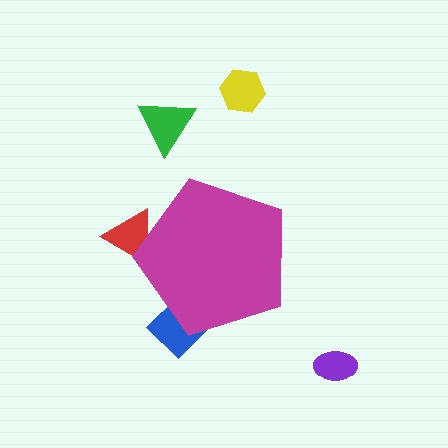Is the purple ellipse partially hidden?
No, the purple ellipse is fully visible.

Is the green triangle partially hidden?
No, the green triangle is fully visible.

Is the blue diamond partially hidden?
Yes, the blue diamond is partially hidden behind the magenta pentagon.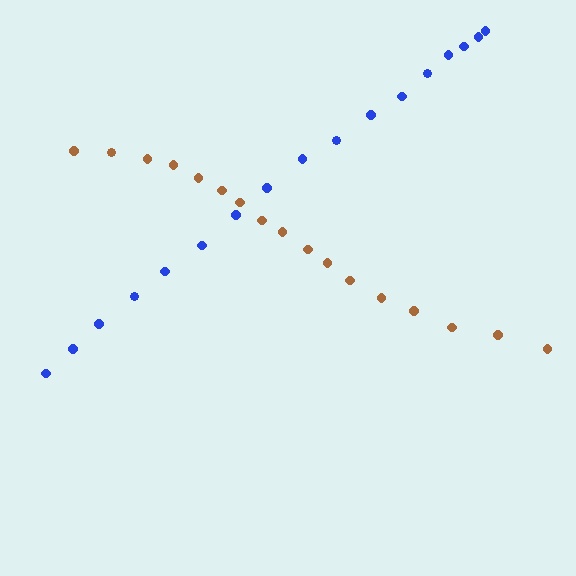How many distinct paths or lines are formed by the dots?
There are 2 distinct paths.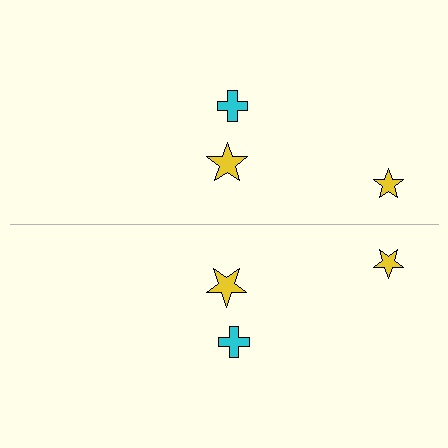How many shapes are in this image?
There are 6 shapes in this image.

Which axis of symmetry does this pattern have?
The pattern has a horizontal axis of symmetry running through the center of the image.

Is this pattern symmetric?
Yes, this pattern has bilateral (reflection) symmetry.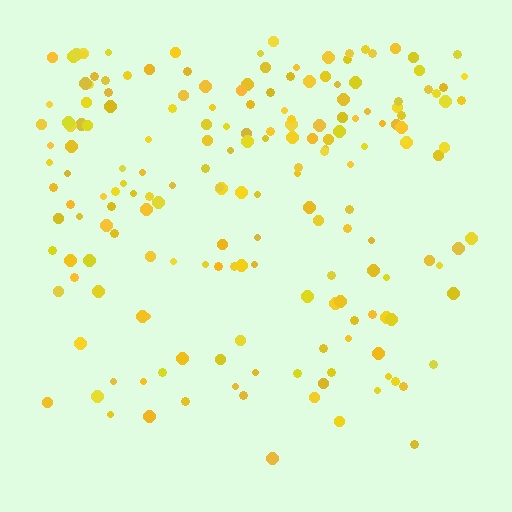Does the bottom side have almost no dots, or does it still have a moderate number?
Still a moderate number, just noticeably fewer than the top.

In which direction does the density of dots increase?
From bottom to top, with the top side densest.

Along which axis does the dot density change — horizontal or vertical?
Vertical.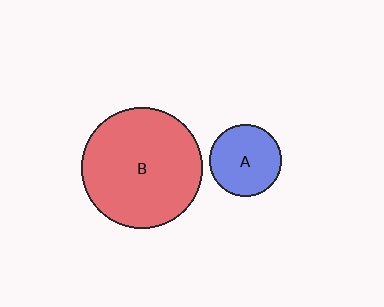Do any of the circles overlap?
No, none of the circles overlap.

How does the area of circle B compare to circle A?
Approximately 2.8 times.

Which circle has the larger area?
Circle B (red).